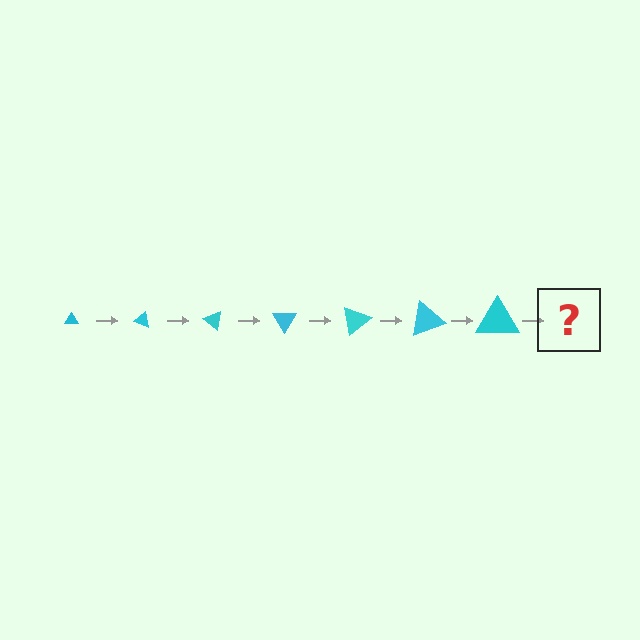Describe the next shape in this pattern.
It should be a triangle, larger than the previous one and rotated 140 degrees from the start.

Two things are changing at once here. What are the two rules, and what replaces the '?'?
The two rules are that the triangle grows larger each step and it rotates 20 degrees each step. The '?' should be a triangle, larger than the previous one and rotated 140 degrees from the start.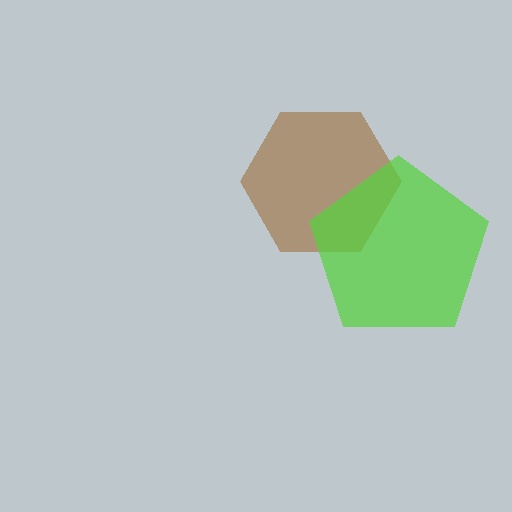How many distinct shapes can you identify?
There are 2 distinct shapes: a brown hexagon, a lime pentagon.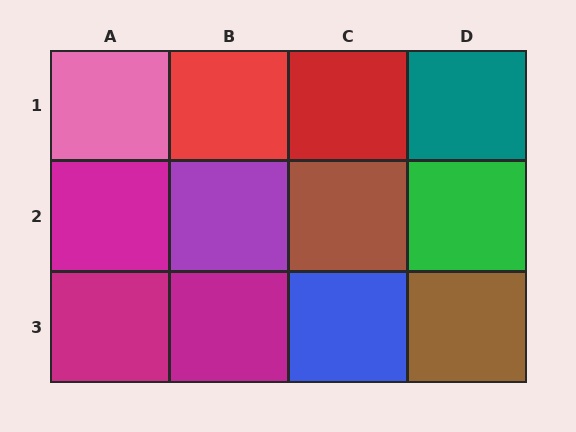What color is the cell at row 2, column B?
Purple.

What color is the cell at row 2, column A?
Magenta.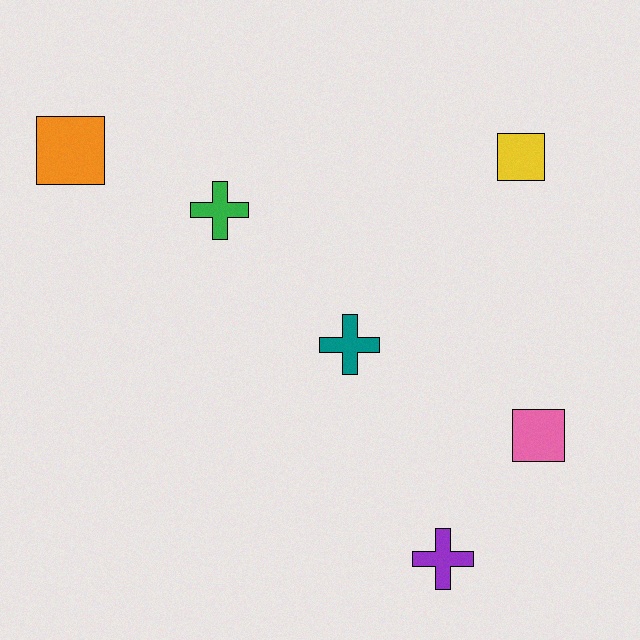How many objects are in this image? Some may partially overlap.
There are 6 objects.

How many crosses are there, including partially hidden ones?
There are 3 crosses.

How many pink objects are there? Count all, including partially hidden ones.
There is 1 pink object.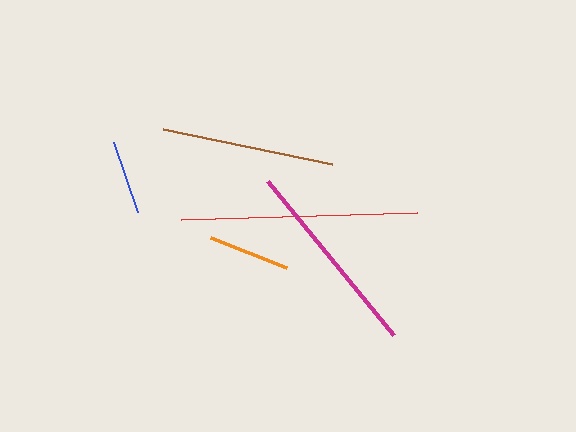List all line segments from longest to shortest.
From longest to shortest: red, magenta, brown, orange, blue.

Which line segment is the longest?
The red line is the longest at approximately 236 pixels.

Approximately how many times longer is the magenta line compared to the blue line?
The magenta line is approximately 2.7 times the length of the blue line.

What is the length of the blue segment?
The blue segment is approximately 74 pixels long.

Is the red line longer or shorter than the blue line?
The red line is longer than the blue line.